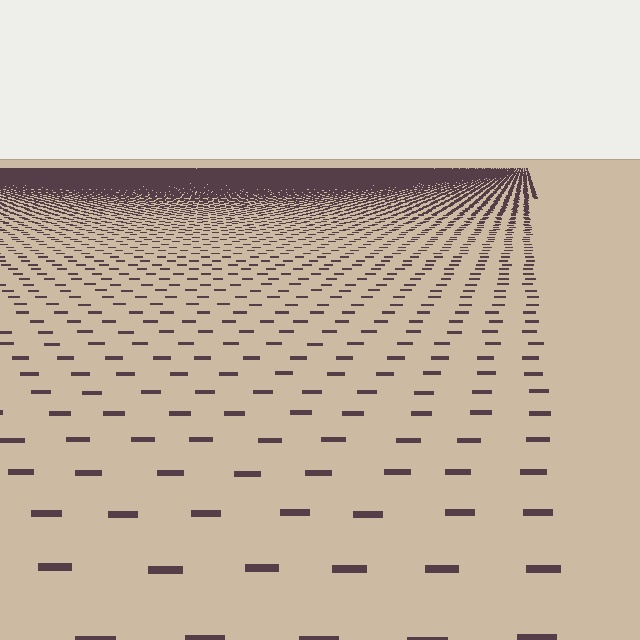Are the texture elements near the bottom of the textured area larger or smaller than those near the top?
Larger. Near the bottom, elements are closer to the viewer and appear at a bigger on-screen size.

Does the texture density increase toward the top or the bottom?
Density increases toward the top.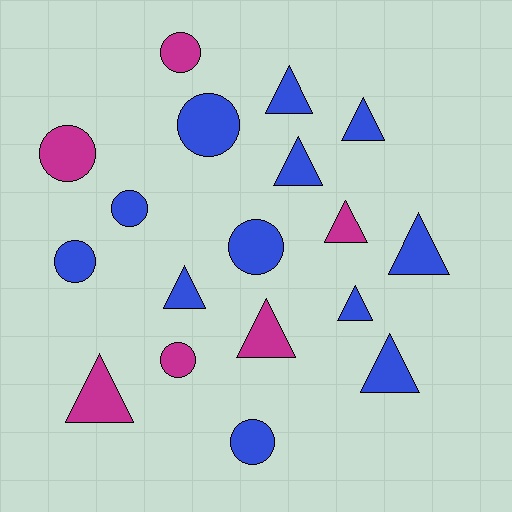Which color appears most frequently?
Blue, with 12 objects.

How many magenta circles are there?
There are 3 magenta circles.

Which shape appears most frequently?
Triangle, with 10 objects.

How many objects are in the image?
There are 18 objects.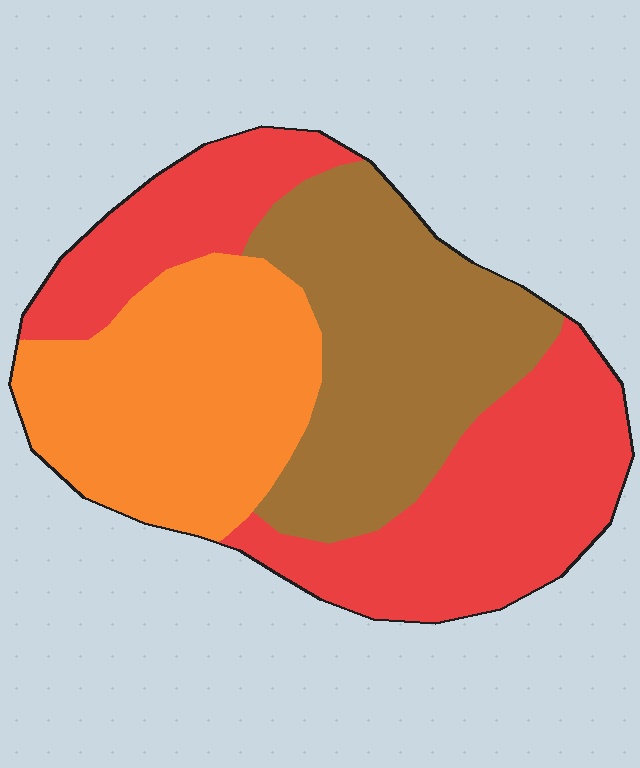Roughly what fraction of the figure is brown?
Brown takes up about one third (1/3) of the figure.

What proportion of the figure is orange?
Orange takes up between a quarter and a half of the figure.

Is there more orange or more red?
Red.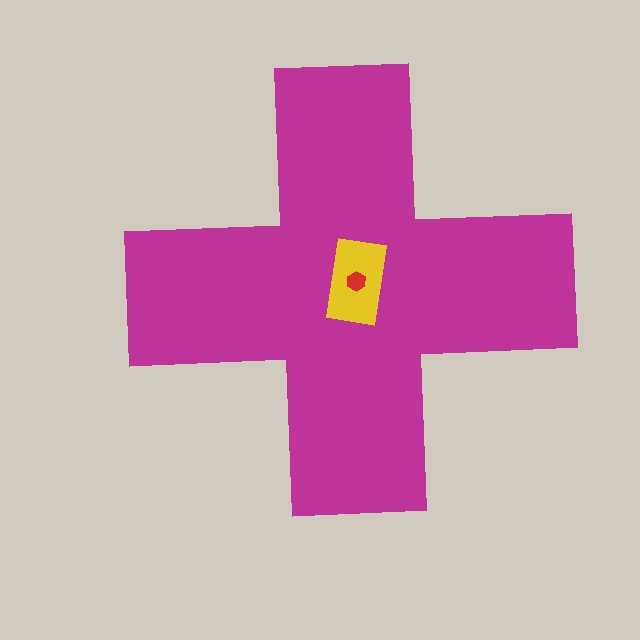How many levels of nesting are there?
3.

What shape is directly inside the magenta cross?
The yellow rectangle.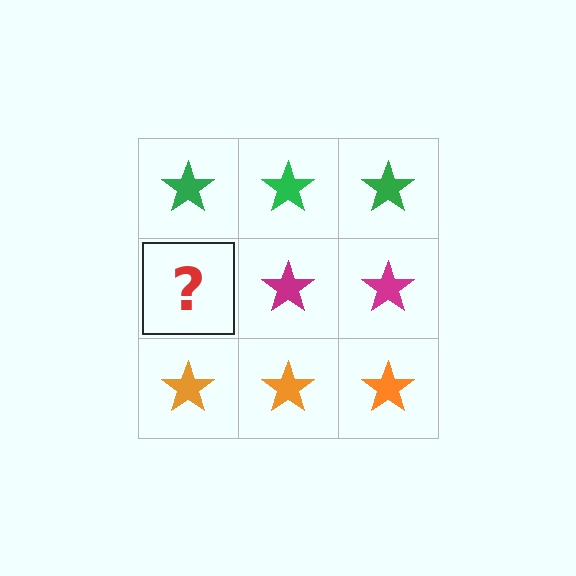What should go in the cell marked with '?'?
The missing cell should contain a magenta star.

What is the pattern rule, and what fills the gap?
The rule is that each row has a consistent color. The gap should be filled with a magenta star.